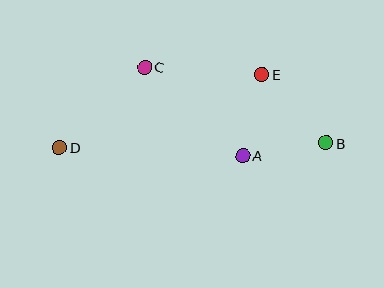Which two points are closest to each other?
Points A and E are closest to each other.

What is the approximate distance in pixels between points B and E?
The distance between B and E is approximately 94 pixels.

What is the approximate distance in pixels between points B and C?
The distance between B and C is approximately 197 pixels.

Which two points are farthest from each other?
Points B and D are farthest from each other.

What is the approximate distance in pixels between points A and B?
The distance between A and B is approximately 85 pixels.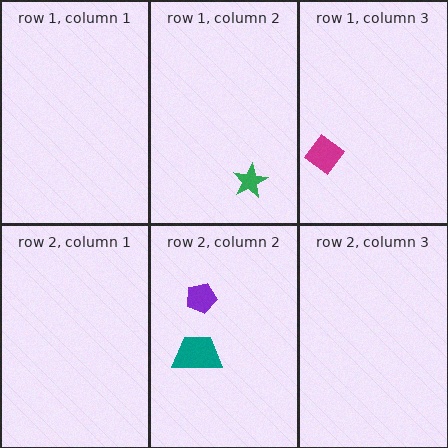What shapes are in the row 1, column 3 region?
The magenta diamond.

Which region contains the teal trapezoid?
The row 2, column 2 region.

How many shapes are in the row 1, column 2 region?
1.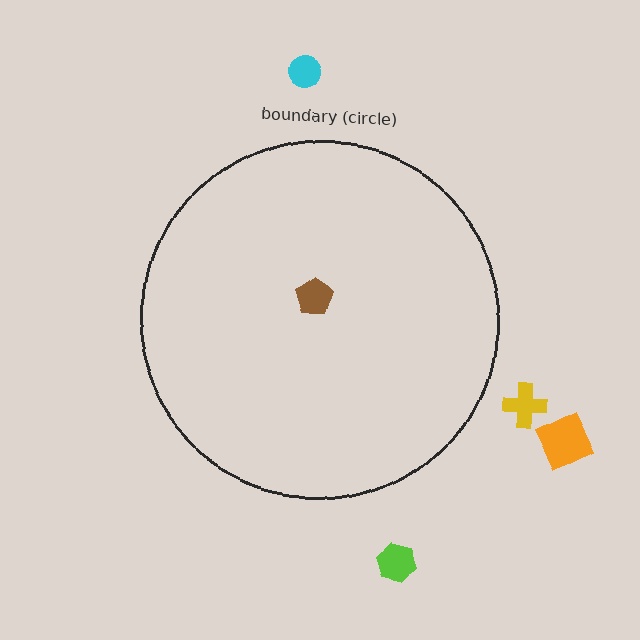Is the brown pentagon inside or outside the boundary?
Inside.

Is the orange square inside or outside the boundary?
Outside.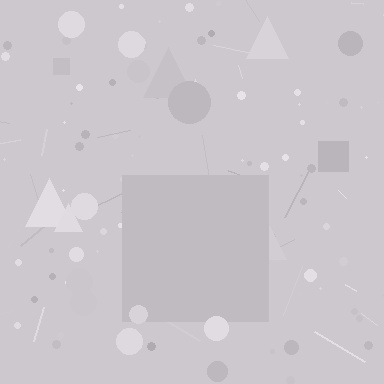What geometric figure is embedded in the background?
A square is embedded in the background.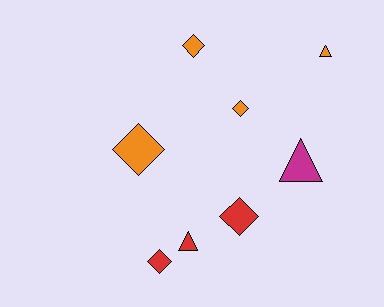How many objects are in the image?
There are 8 objects.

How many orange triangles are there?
There is 1 orange triangle.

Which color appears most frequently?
Orange, with 4 objects.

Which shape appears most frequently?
Diamond, with 5 objects.